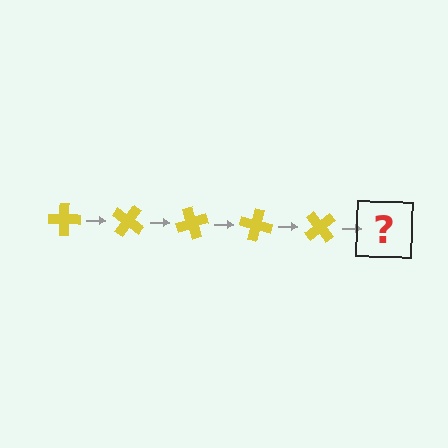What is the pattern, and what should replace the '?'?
The pattern is that the cross rotates 35 degrees each step. The '?' should be a yellow cross rotated 175 degrees.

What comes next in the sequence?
The next element should be a yellow cross rotated 175 degrees.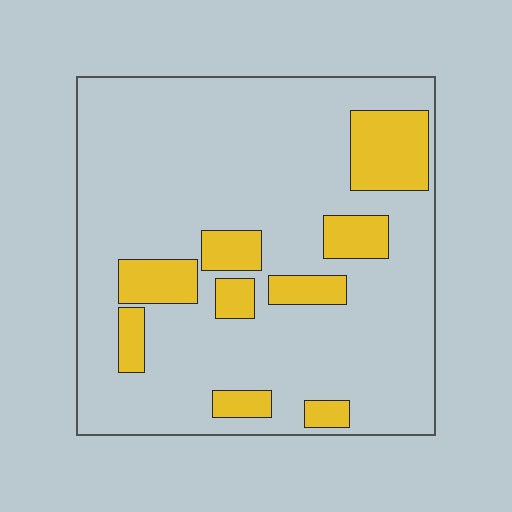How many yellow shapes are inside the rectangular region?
9.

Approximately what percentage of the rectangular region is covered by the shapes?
Approximately 20%.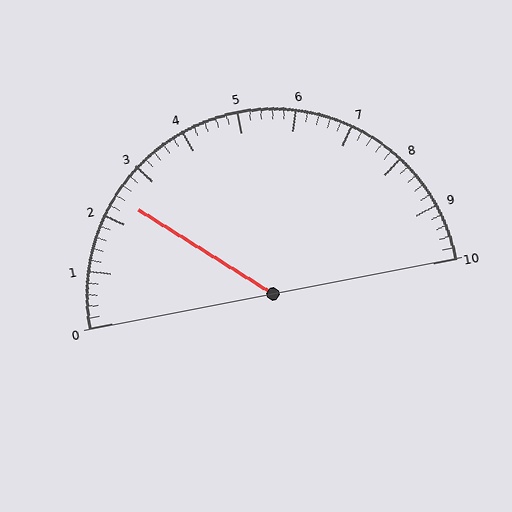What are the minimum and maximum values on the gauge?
The gauge ranges from 0 to 10.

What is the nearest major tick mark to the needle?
The nearest major tick mark is 2.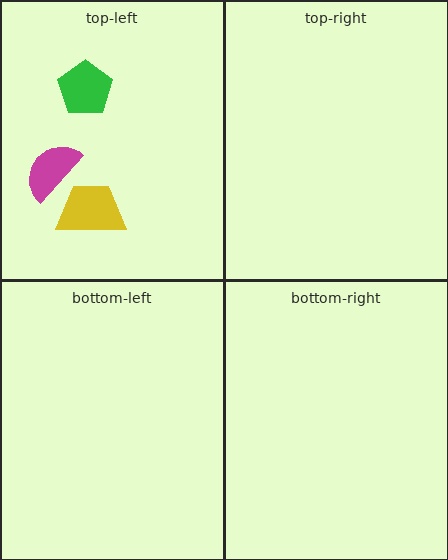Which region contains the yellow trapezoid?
The top-left region.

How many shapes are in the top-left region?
3.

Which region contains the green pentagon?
The top-left region.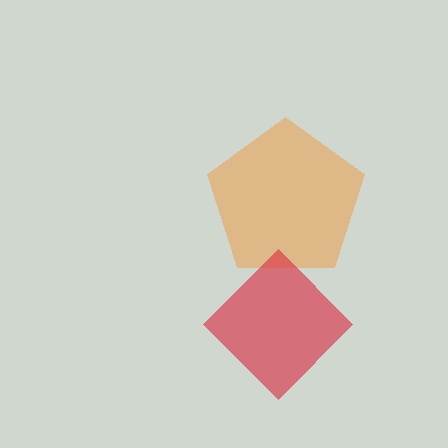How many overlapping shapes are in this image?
There are 2 overlapping shapes in the image.